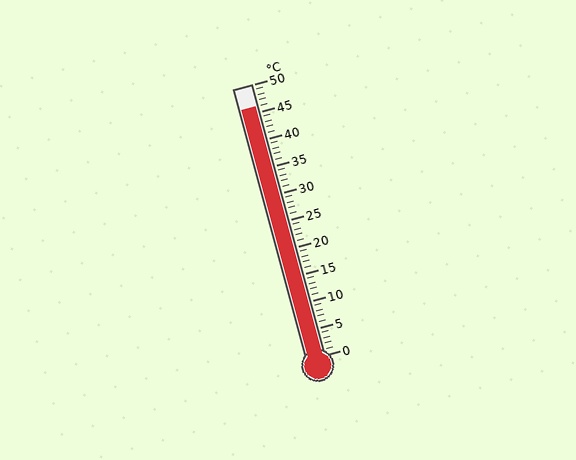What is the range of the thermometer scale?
The thermometer scale ranges from 0°C to 50°C.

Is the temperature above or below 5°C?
The temperature is above 5°C.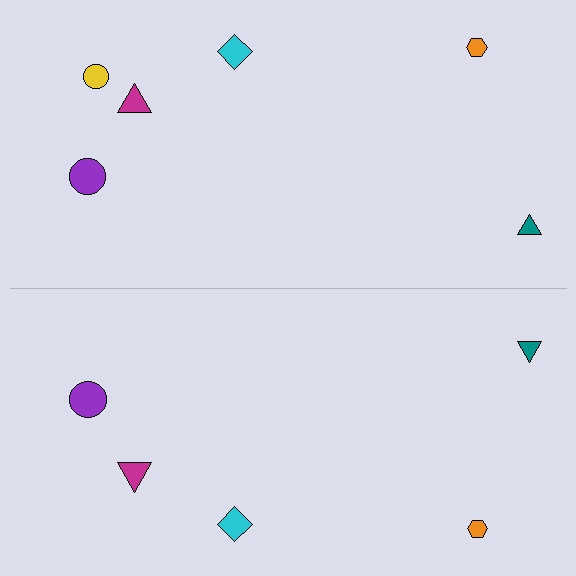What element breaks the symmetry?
A yellow circle is missing from the bottom side.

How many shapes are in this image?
There are 11 shapes in this image.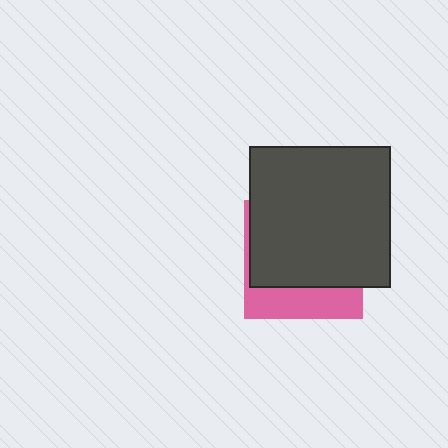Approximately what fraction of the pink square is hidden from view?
Roughly 70% of the pink square is hidden behind the dark gray square.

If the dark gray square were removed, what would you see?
You would see the complete pink square.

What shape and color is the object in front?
The object in front is a dark gray square.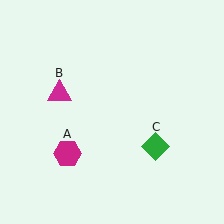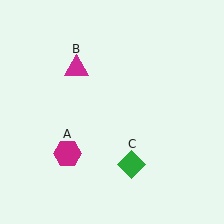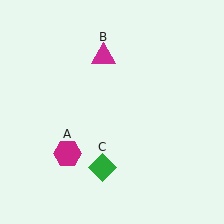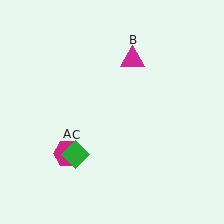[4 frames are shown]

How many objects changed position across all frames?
2 objects changed position: magenta triangle (object B), green diamond (object C).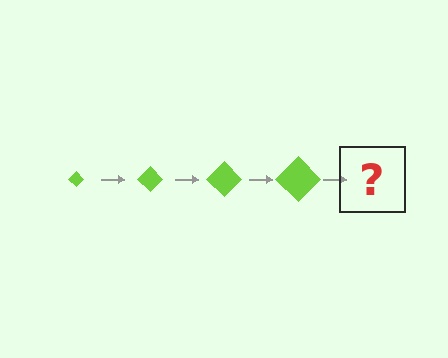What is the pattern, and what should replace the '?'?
The pattern is that the diamond gets progressively larger each step. The '?' should be a lime diamond, larger than the previous one.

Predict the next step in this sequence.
The next step is a lime diamond, larger than the previous one.